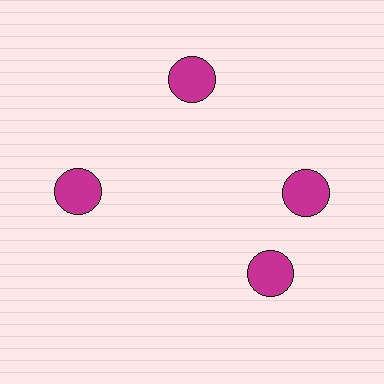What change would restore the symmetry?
The symmetry would be restored by rotating it back into even spacing with its neighbors so that all 4 circles sit at equal angles and equal distance from the center.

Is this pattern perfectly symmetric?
No. The 4 magenta circles are arranged in a ring, but one element near the 6 o'clock position is rotated out of alignment along the ring, breaking the 4-fold rotational symmetry.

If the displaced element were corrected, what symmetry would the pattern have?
It would have 4-fold rotational symmetry — the pattern would map onto itself every 90 degrees.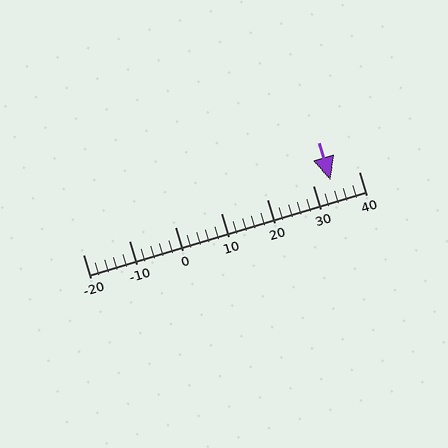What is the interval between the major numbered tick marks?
The major tick marks are spaced 10 units apart.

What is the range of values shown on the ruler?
The ruler shows values from -20 to 40.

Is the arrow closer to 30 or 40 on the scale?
The arrow is closer to 30.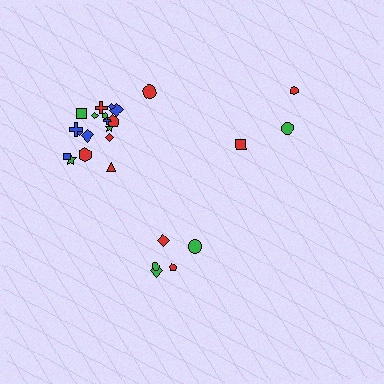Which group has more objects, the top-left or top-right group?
The top-left group.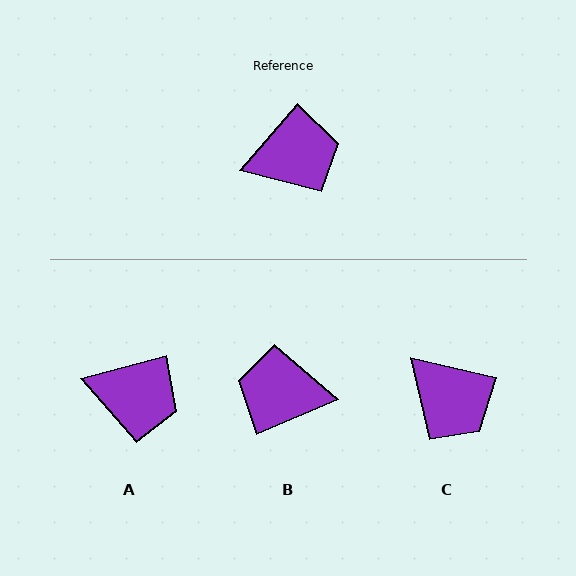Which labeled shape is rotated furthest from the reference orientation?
B, about 154 degrees away.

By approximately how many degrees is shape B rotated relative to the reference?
Approximately 154 degrees counter-clockwise.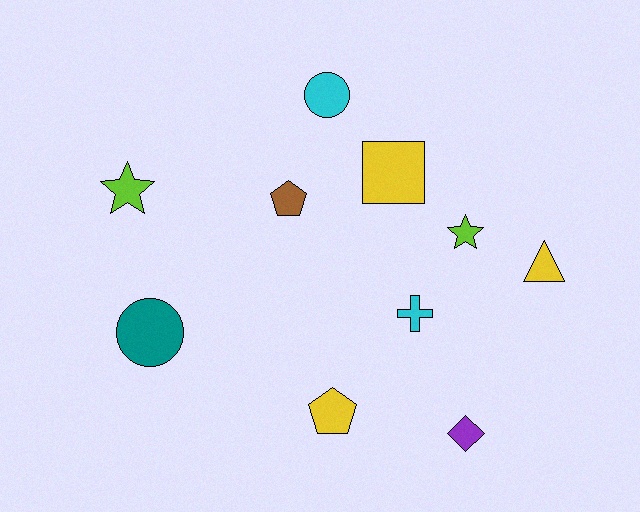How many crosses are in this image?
There is 1 cross.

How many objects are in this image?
There are 10 objects.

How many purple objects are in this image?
There is 1 purple object.